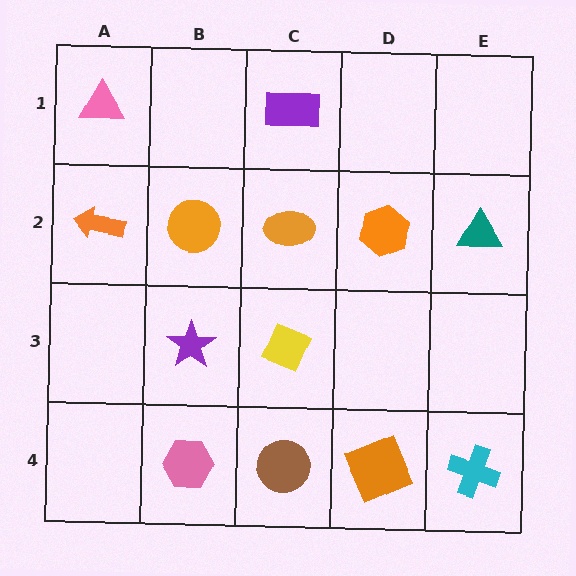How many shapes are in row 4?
4 shapes.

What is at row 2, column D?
An orange hexagon.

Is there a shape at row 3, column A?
No, that cell is empty.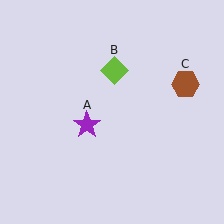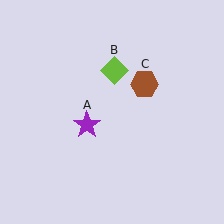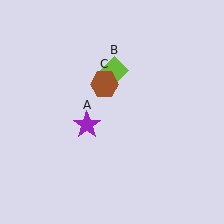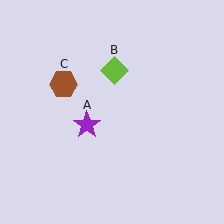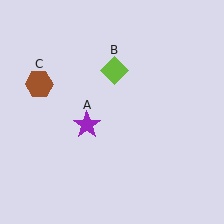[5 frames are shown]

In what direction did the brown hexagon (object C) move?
The brown hexagon (object C) moved left.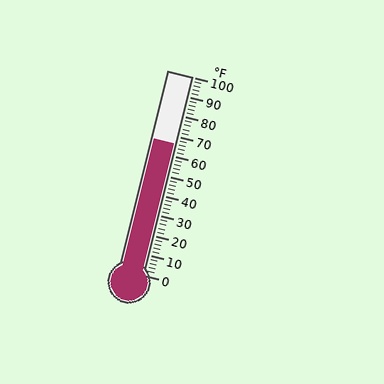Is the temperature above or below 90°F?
The temperature is below 90°F.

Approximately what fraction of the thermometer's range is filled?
The thermometer is filled to approximately 65% of its range.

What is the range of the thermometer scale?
The thermometer scale ranges from 0°F to 100°F.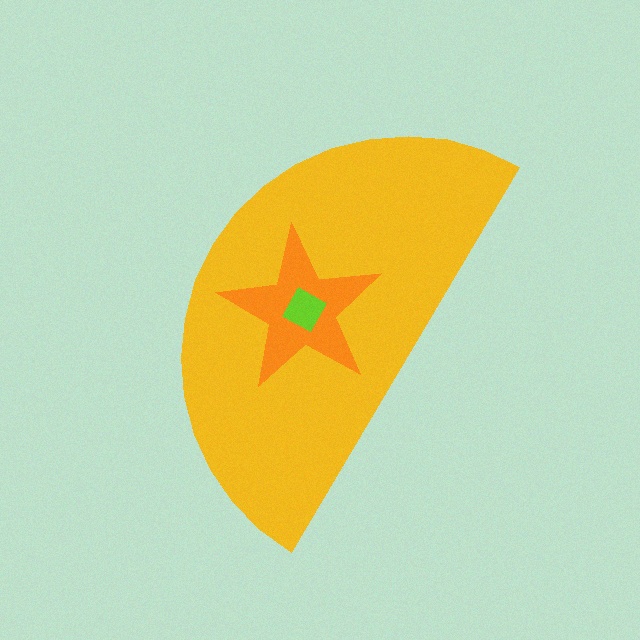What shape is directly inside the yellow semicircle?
The orange star.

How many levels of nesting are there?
3.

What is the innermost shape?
The lime diamond.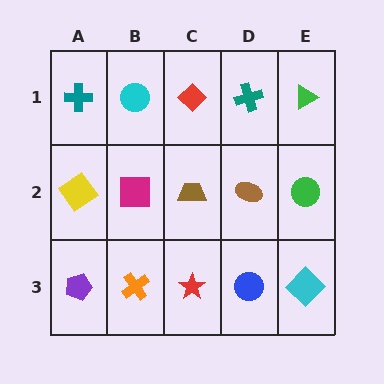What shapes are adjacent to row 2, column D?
A teal cross (row 1, column D), a blue circle (row 3, column D), a brown trapezoid (row 2, column C), a green circle (row 2, column E).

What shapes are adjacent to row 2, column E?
A green triangle (row 1, column E), a cyan diamond (row 3, column E), a brown ellipse (row 2, column D).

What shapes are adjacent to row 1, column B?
A magenta square (row 2, column B), a teal cross (row 1, column A), a red diamond (row 1, column C).